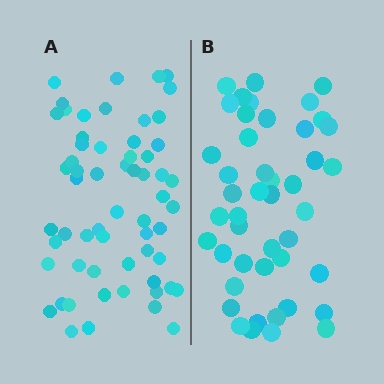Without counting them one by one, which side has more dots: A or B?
Region A (the left region) has more dots.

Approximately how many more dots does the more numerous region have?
Region A has approximately 15 more dots than region B.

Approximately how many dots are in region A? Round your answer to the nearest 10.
About 60 dots.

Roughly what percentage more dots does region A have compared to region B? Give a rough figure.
About 35% more.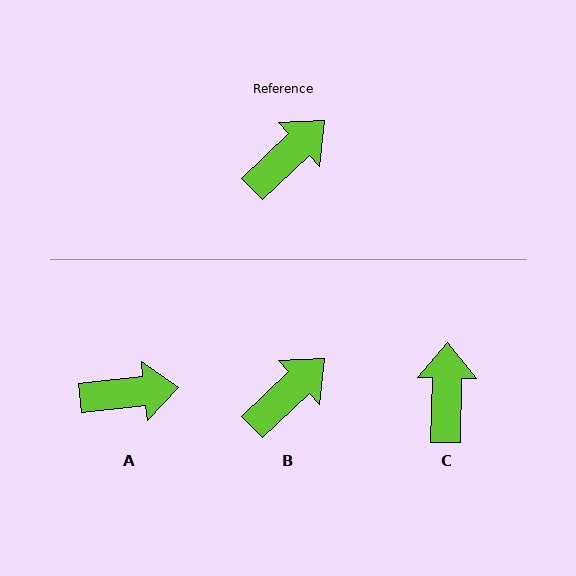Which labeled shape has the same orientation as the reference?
B.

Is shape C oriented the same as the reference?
No, it is off by about 45 degrees.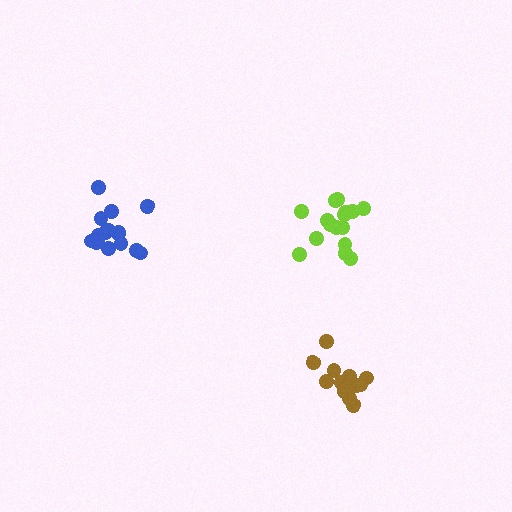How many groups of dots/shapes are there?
There are 3 groups.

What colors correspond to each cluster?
The clusters are colored: brown, lime, blue.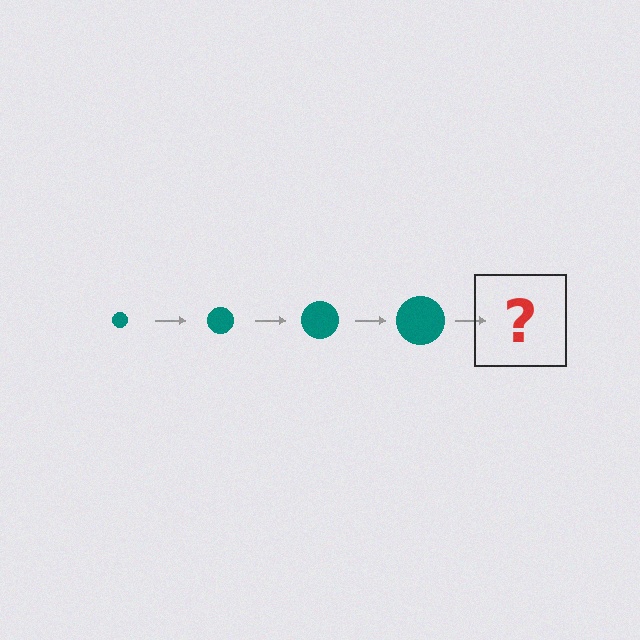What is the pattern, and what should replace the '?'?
The pattern is that the circle gets progressively larger each step. The '?' should be a teal circle, larger than the previous one.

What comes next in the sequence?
The next element should be a teal circle, larger than the previous one.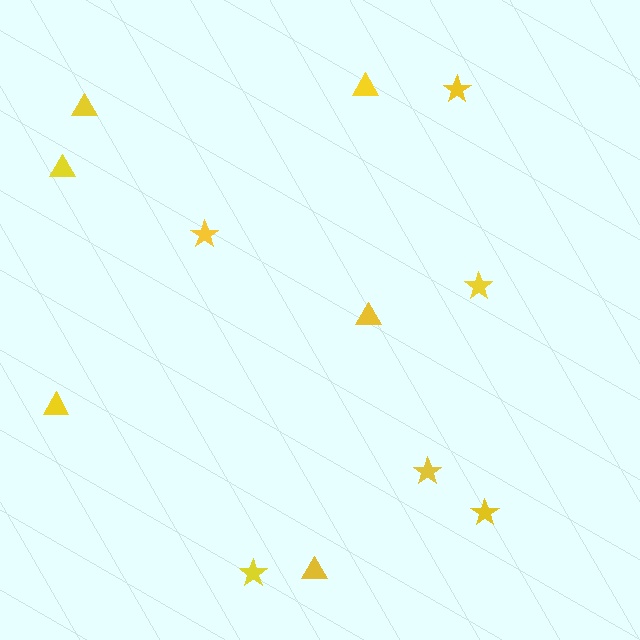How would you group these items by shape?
There are 2 groups: one group of stars (6) and one group of triangles (6).